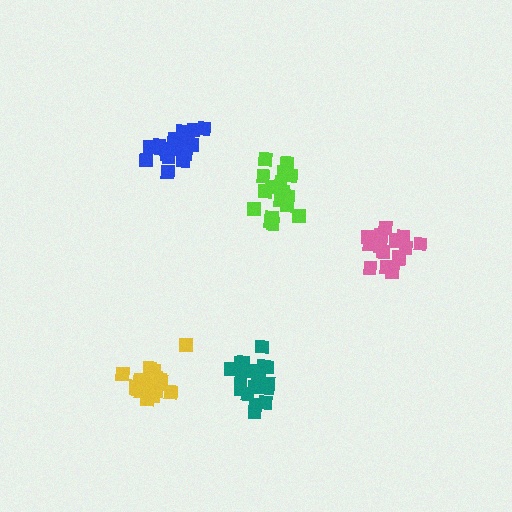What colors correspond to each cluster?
The clusters are colored: pink, blue, lime, teal, yellow.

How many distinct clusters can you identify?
There are 5 distinct clusters.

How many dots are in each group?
Group 1: 17 dots, Group 2: 21 dots, Group 3: 17 dots, Group 4: 19 dots, Group 5: 19 dots (93 total).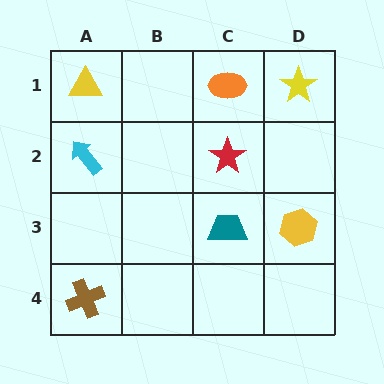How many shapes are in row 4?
1 shape.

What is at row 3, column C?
A teal trapezoid.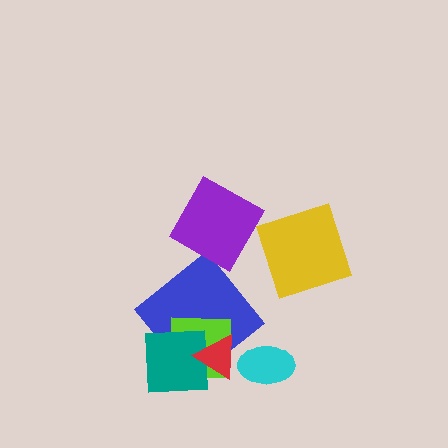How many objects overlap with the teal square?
3 objects overlap with the teal square.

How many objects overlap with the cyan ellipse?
0 objects overlap with the cyan ellipse.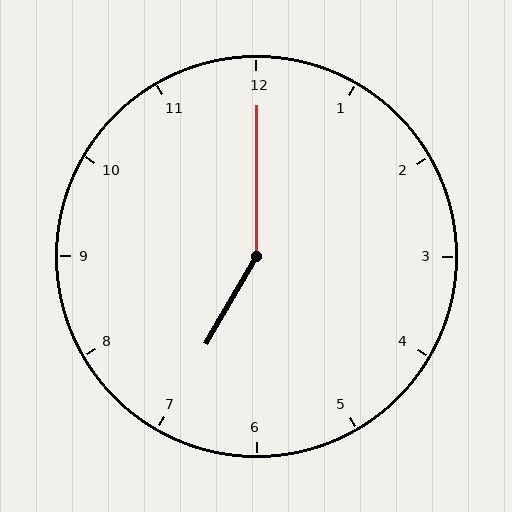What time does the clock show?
7:00.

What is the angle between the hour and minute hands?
Approximately 150 degrees.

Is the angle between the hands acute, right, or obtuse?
It is obtuse.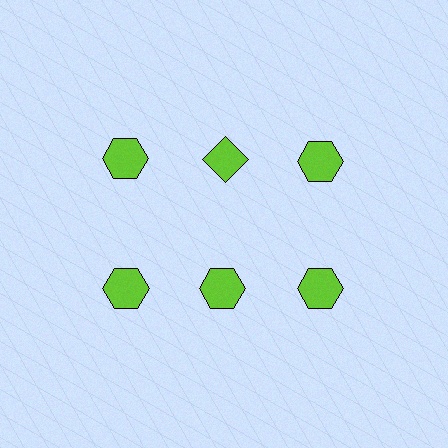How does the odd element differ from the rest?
It has a different shape: diamond instead of hexagon.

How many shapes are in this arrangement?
There are 6 shapes arranged in a grid pattern.